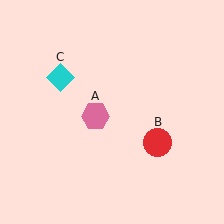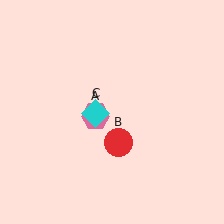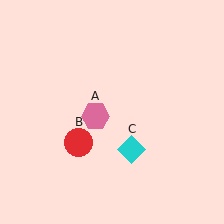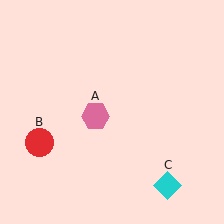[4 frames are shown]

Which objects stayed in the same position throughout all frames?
Pink hexagon (object A) remained stationary.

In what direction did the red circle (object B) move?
The red circle (object B) moved left.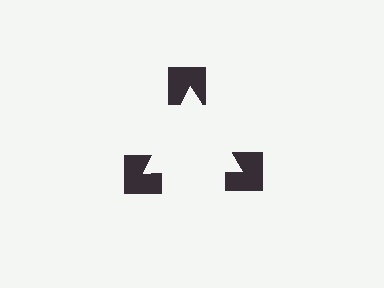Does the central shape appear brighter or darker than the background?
It typically appears slightly brighter than the background, even though no actual brightness change is drawn.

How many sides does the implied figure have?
3 sides.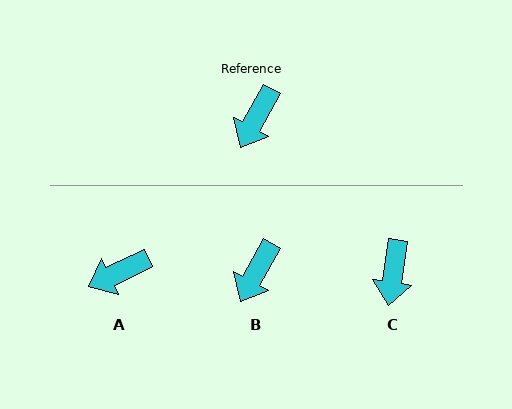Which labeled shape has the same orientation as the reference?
B.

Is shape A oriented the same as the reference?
No, it is off by about 36 degrees.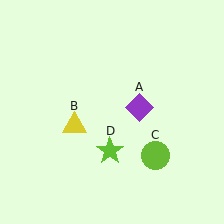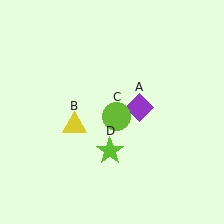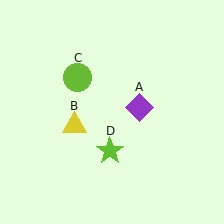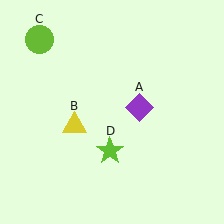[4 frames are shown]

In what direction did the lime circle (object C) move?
The lime circle (object C) moved up and to the left.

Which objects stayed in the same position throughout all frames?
Purple diamond (object A) and yellow triangle (object B) and lime star (object D) remained stationary.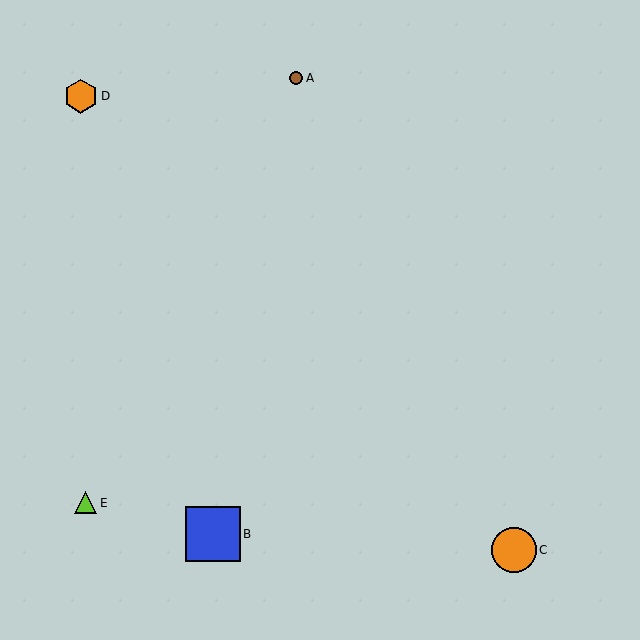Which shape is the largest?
The blue square (labeled B) is the largest.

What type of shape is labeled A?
Shape A is a brown circle.